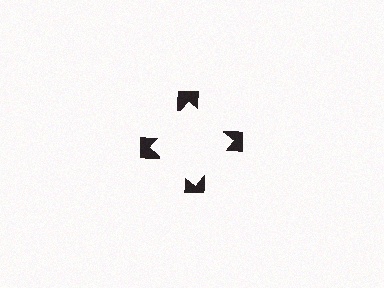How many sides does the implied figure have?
4 sides.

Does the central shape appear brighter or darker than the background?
It typically appears slightly brighter than the background, even though no actual brightness change is drawn.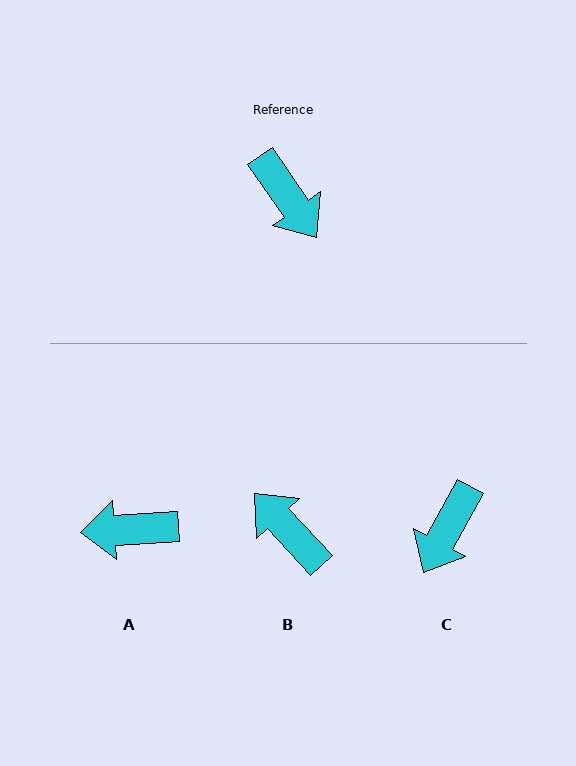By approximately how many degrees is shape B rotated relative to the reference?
Approximately 172 degrees clockwise.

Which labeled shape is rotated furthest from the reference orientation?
B, about 172 degrees away.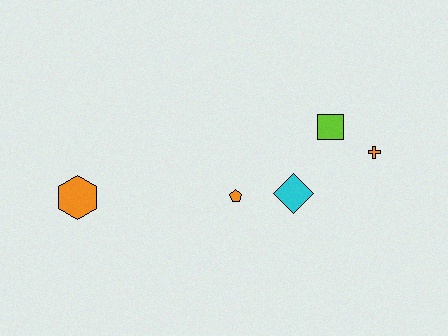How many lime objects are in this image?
There is 1 lime object.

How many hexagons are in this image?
There is 1 hexagon.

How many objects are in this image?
There are 5 objects.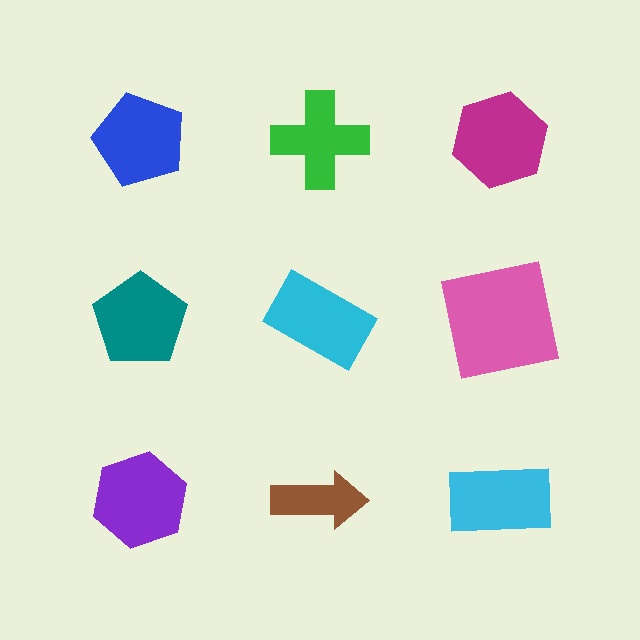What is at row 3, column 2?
A brown arrow.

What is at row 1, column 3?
A magenta hexagon.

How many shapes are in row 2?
3 shapes.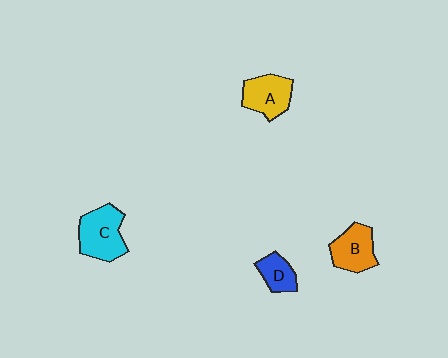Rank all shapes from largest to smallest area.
From largest to smallest: C (cyan), A (yellow), B (orange), D (blue).